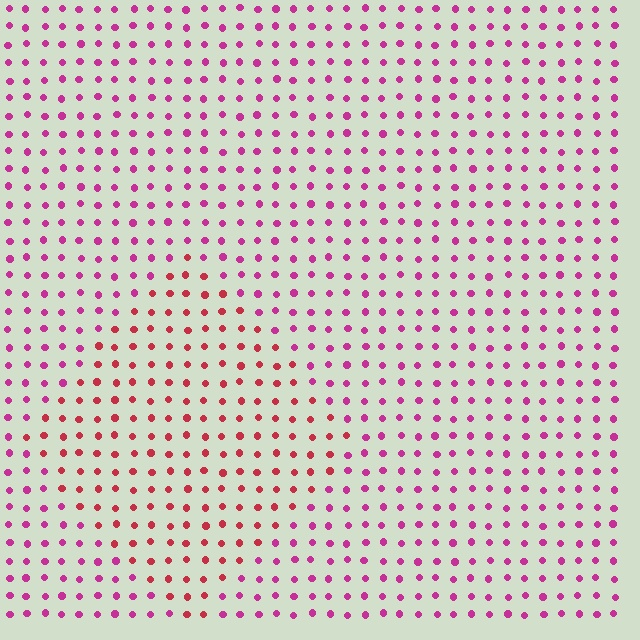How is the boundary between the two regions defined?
The boundary is defined purely by a slight shift in hue (about 33 degrees). Spacing, size, and orientation are identical on both sides.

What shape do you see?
I see a diamond.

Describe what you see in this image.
The image is filled with small magenta elements in a uniform arrangement. A diamond-shaped region is visible where the elements are tinted to a slightly different hue, forming a subtle color boundary.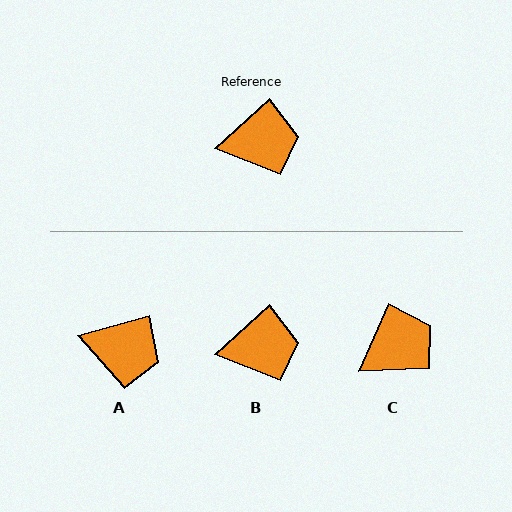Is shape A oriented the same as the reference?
No, it is off by about 27 degrees.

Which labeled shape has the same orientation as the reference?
B.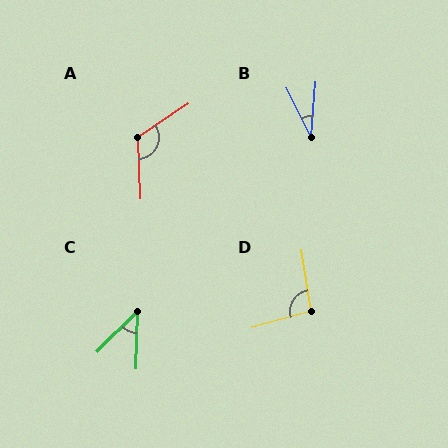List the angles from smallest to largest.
B (32°), C (44°), D (97°), A (121°).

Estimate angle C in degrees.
Approximately 44 degrees.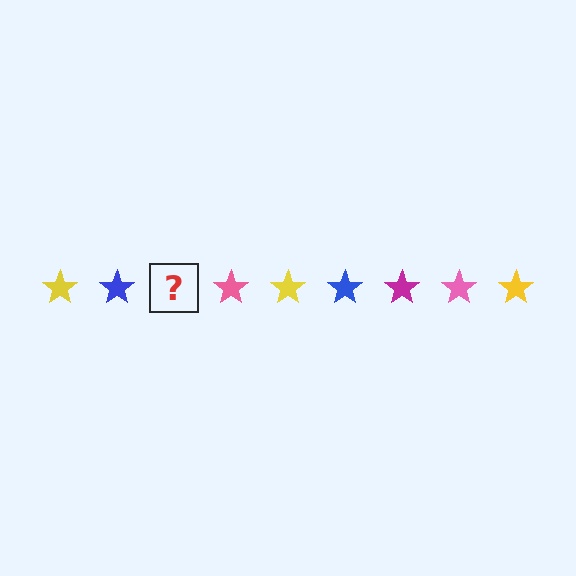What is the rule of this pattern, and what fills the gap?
The rule is that the pattern cycles through yellow, blue, magenta, pink stars. The gap should be filled with a magenta star.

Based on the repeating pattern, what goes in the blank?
The blank should be a magenta star.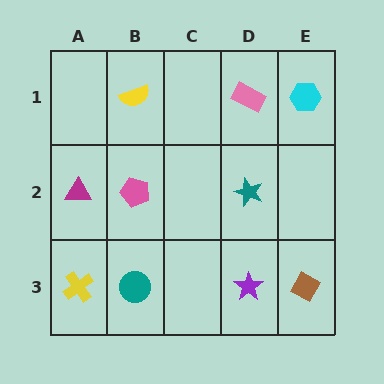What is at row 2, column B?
A pink pentagon.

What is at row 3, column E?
A brown diamond.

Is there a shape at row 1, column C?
No, that cell is empty.